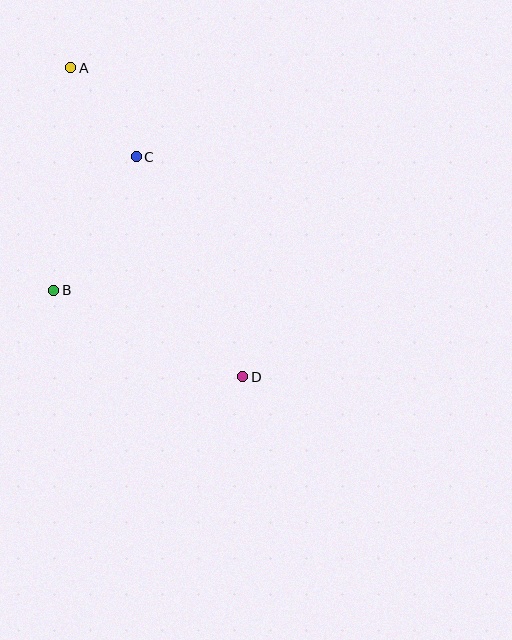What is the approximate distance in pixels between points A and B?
The distance between A and B is approximately 223 pixels.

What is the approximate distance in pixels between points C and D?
The distance between C and D is approximately 244 pixels.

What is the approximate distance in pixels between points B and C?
The distance between B and C is approximately 157 pixels.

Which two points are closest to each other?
Points A and C are closest to each other.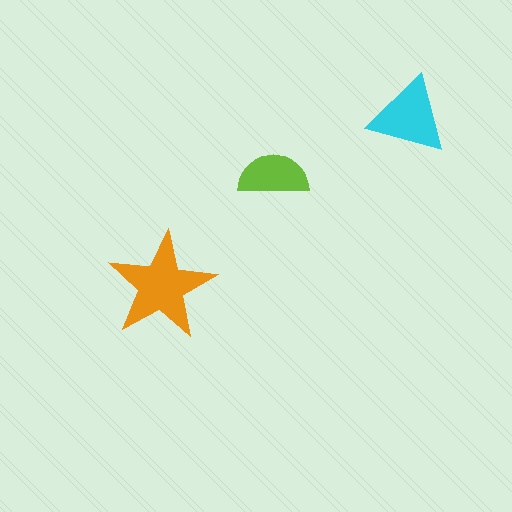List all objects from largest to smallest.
The orange star, the cyan triangle, the lime semicircle.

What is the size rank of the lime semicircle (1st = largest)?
3rd.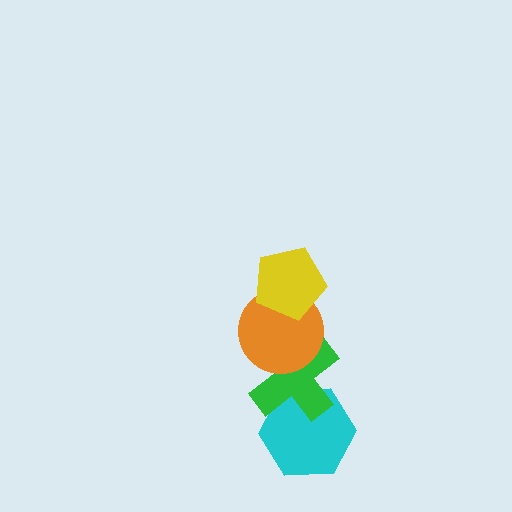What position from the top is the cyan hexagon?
The cyan hexagon is 4th from the top.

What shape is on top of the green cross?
The orange circle is on top of the green cross.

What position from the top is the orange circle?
The orange circle is 2nd from the top.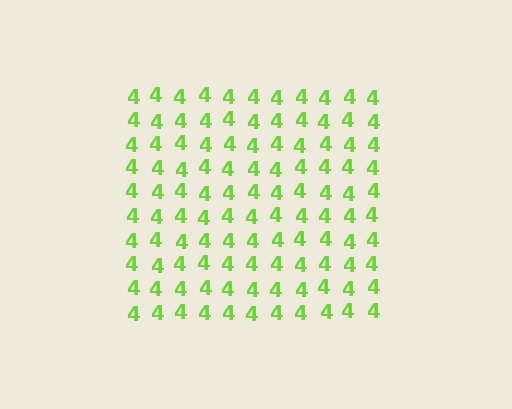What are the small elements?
The small elements are digit 4's.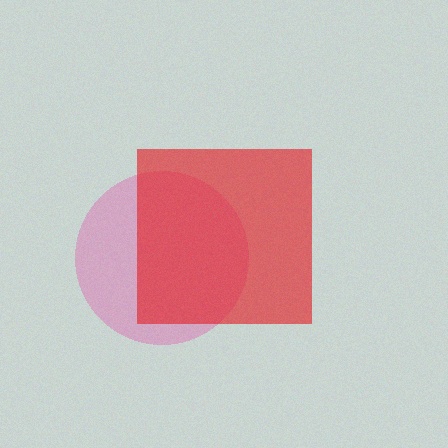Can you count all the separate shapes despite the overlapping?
Yes, there are 2 separate shapes.